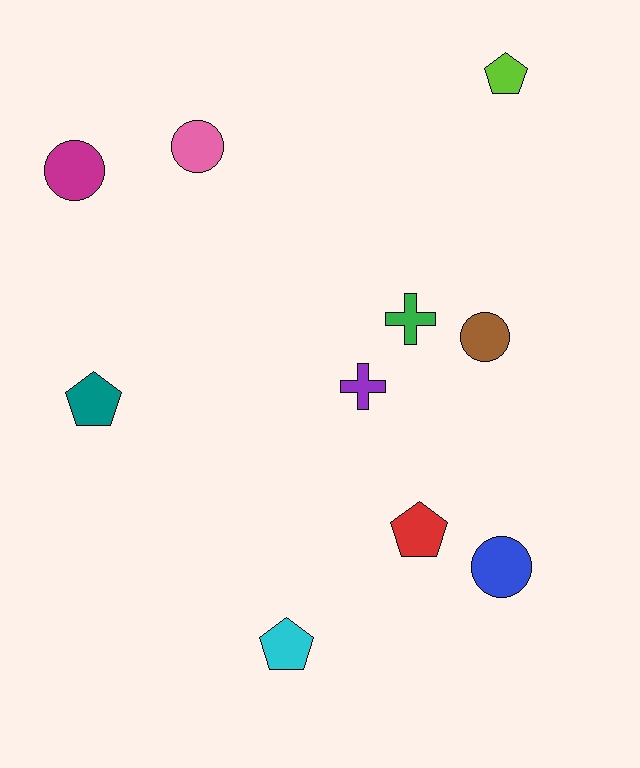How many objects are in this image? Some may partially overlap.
There are 10 objects.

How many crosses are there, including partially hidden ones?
There are 2 crosses.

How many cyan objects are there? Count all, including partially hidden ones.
There is 1 cyan object.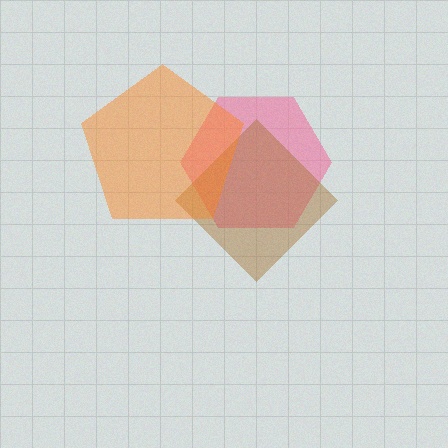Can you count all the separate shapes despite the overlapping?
Yes, there are 3 separate shapes.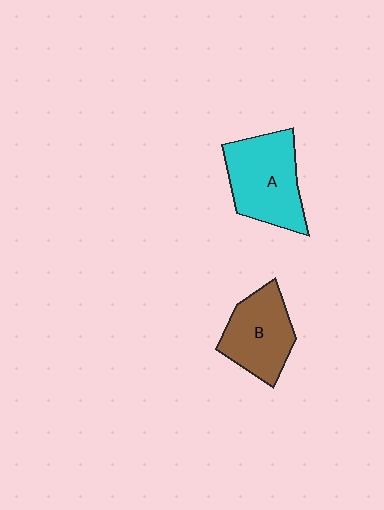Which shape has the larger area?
Shape A (cyan).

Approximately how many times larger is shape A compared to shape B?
Approximately 1.2 times.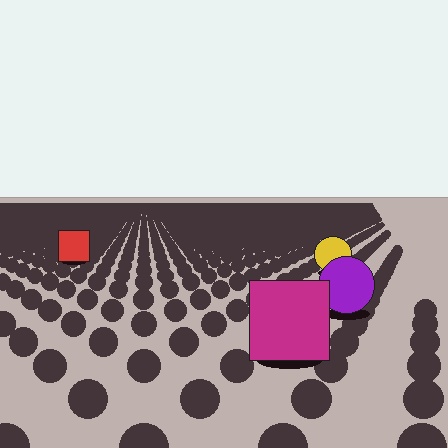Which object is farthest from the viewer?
The red square is farthest from the viewer. It appears smaller and the ground texture around it is denser.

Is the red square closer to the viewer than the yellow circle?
No. The yellow circle is closer — you can tell from the texture gradient: the ground texture is coarser near it.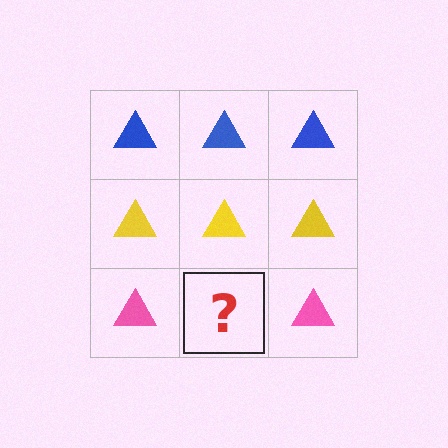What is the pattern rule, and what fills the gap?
The rule is that each row has a consistent color. The gap should be filled with a pink triangle.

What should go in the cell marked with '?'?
The missing cell should contain a pink triangle.